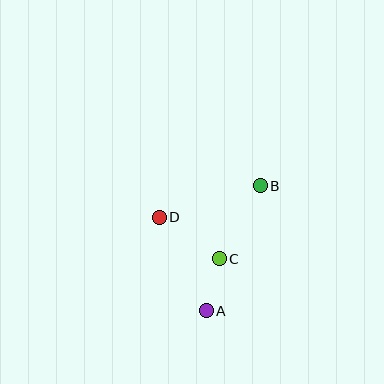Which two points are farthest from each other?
Points A and B are farthest from each other.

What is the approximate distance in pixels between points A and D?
The distance between A and D is approximately 105 pixels.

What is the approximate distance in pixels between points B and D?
The distance between B and D is approximately 106 pixels.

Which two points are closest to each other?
Points A and C are closest to each other.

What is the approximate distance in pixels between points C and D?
The distance between C and D is approximately 73 pixels.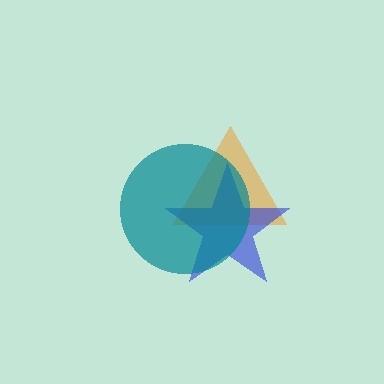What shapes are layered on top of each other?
The layered shapes are: an orange triangle, a blue star, a teal circle.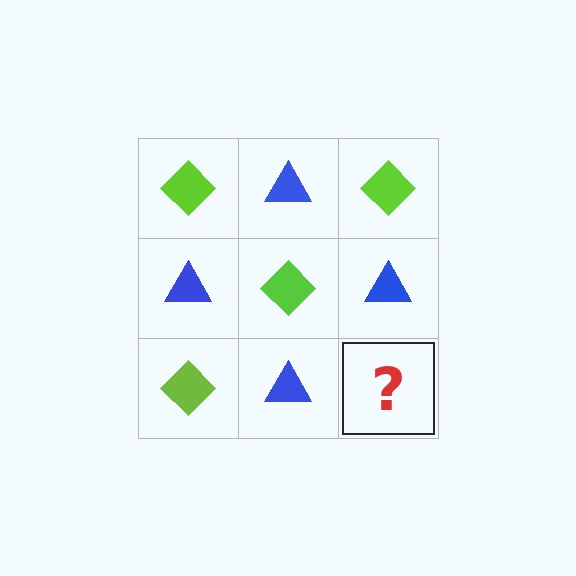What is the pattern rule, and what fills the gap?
The rule is that it alternates lime diamond and blue triangle in a checkerboard pattern. The gap should be filled with a lime diamond.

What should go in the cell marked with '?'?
The missing cell should contain a lime diamond.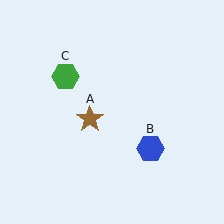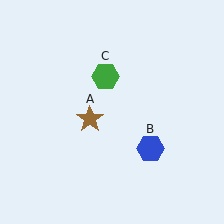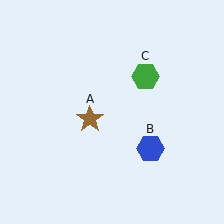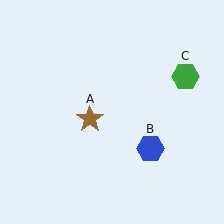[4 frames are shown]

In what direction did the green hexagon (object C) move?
The green hexagon (object C) moved right.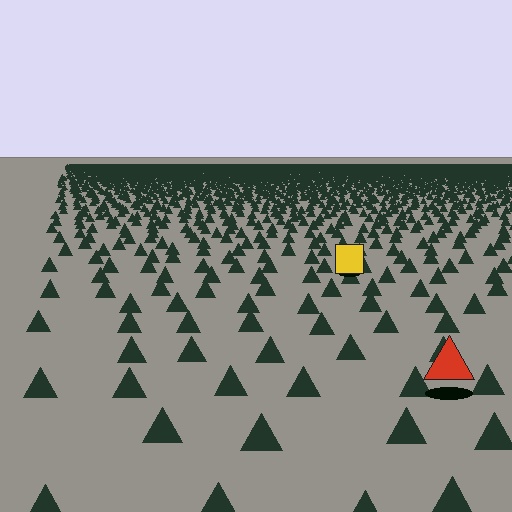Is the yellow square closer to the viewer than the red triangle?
No. The red triangle is closer — you can tell from the texture gradient: the ground texture is coarser near it.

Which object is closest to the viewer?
The red triangle is closest. The texture marks near it are larger and more spread out.